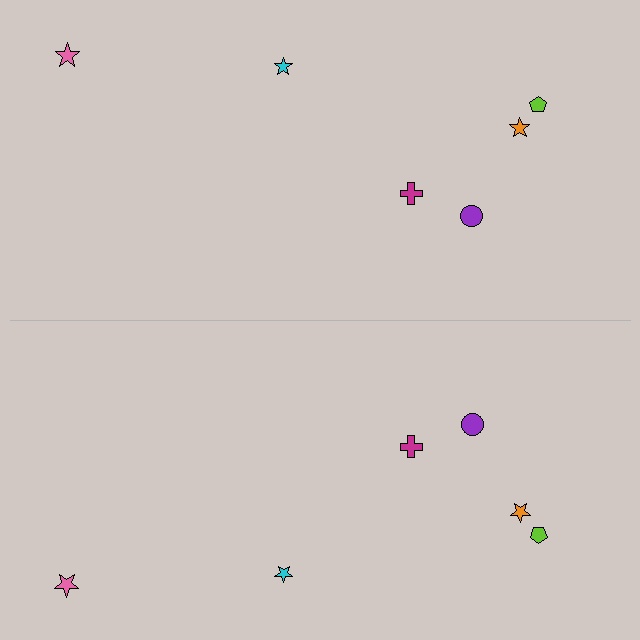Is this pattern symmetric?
Yes, this pattern has bilateral (reflection) symmetry.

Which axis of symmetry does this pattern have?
The pattern has a horizontal axis of symmetry running through the center of the image.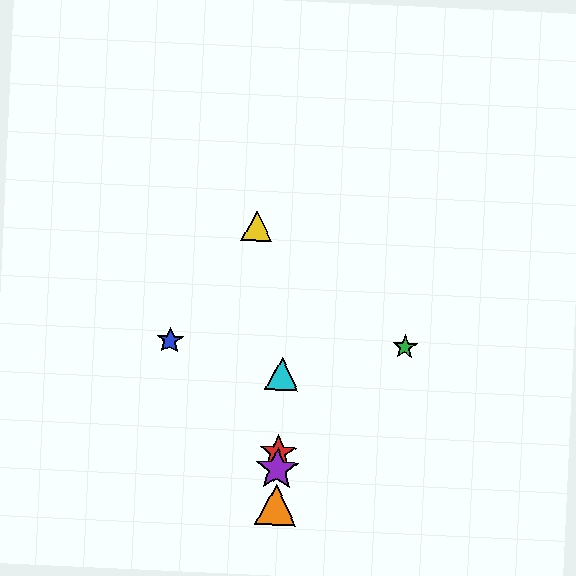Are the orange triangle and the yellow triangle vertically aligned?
No, the orange triangle is at x≈276 and the yellow triangle is at x≈257.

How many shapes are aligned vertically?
4 shapes (the red star, the purple star, the orange triangle, the cyan triangle) are aligned vertically.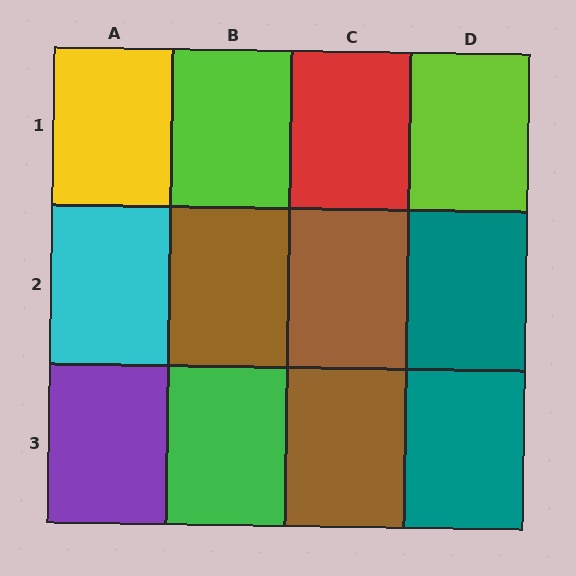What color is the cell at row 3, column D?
Teal.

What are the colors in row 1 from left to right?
Yellow, lime, red, lime.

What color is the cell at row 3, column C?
Brown.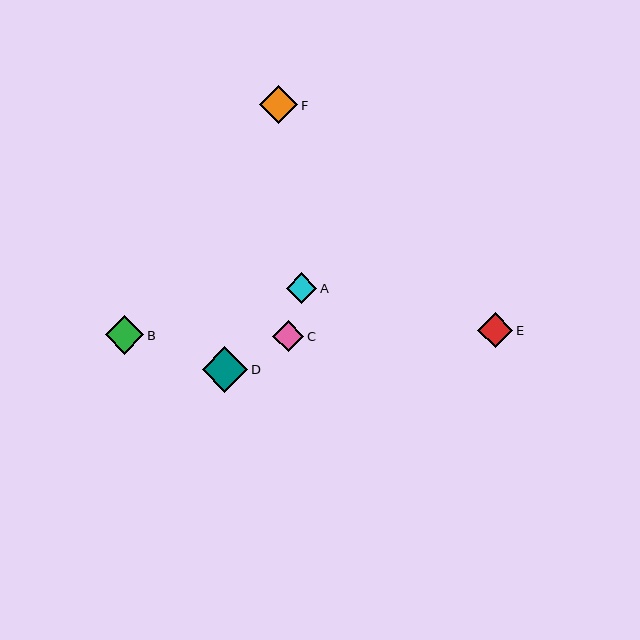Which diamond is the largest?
Diamond D is the largest with a size of approximately 46 pixels.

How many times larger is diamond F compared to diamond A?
Diamond F is approximately 1.3 times the size of diamond A.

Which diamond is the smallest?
Diamond A is the smallest with a size of approximately 30 pixels.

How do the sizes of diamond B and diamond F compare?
Diamond B and diamond F are approximately the same size.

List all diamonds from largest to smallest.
From largest to smallest: D, B, F, E, C, A.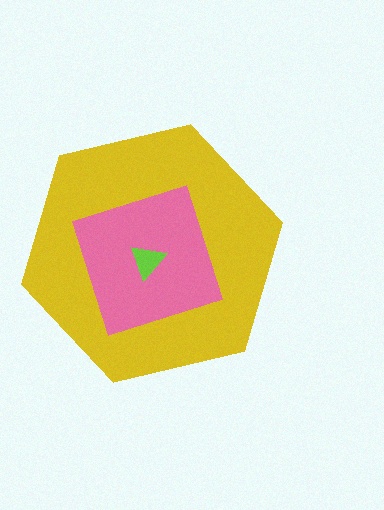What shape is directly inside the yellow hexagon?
The pink diamond.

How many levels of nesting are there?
3.